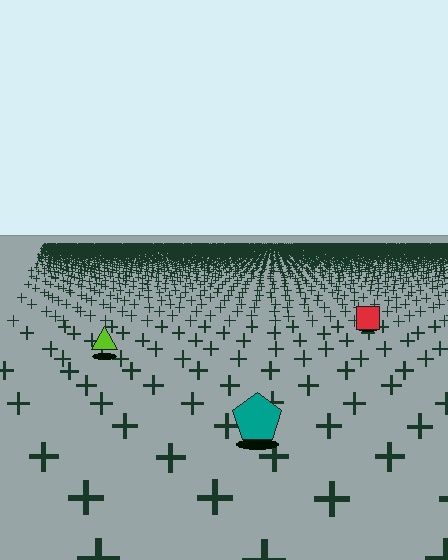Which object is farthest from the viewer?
The red square is farthest from the viewer. It appears smaller and the ground texture around it is denser.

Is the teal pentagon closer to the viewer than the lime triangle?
Yes. The teal pentagon is closer — you can tell from the texture gradient: the ground texture is coarser near it.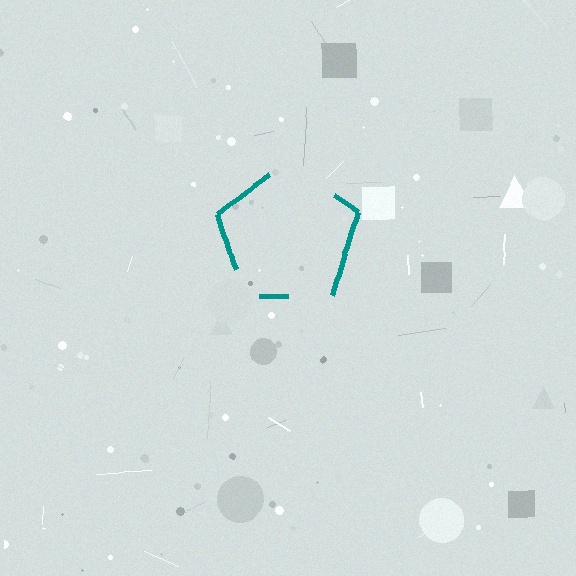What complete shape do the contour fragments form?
The contour fragments form a pentagon.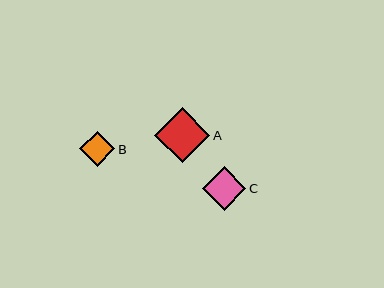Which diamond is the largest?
Diamond A is the largest with a size of approximately 55 pixels.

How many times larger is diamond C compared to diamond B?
Diamond C is approximately 1.3 times the size of diamond B.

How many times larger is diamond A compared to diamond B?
Diamond A is approximately 1.6 times the size of diamond B.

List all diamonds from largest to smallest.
From largest to smallest: A, C, B.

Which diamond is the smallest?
Diamond B is the smallest with a size of approximately 35 pixels.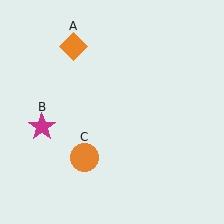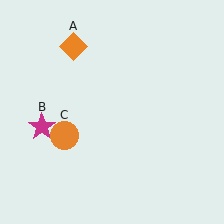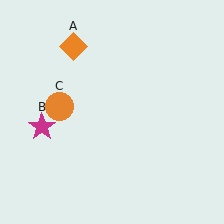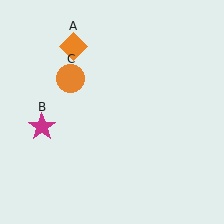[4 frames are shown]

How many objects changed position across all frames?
1 object changed position: orange circle (object C).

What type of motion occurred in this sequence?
The orange circle (object C) rotated clockwise around the center of the scene.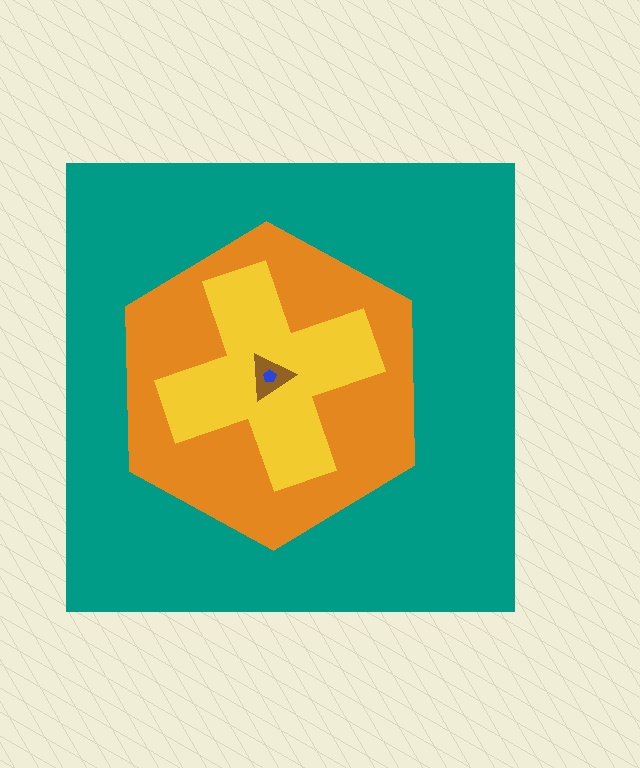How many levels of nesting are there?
5.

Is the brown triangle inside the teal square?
Yes.